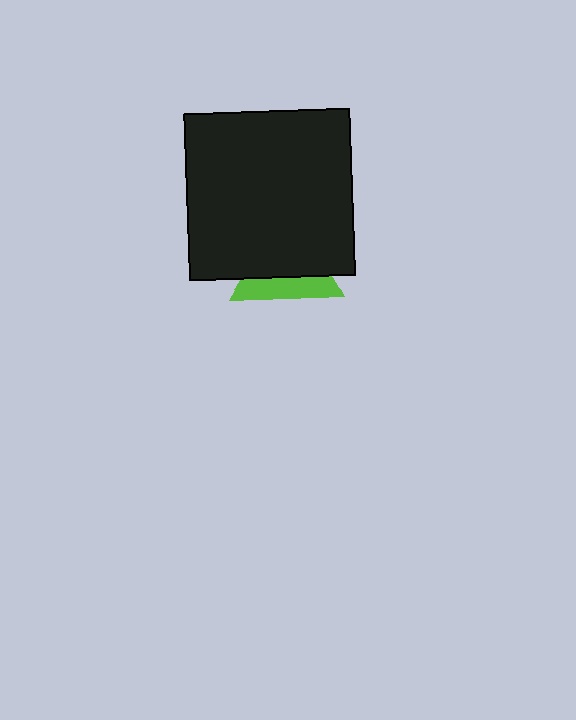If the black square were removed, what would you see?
You would see the complete lime triangle.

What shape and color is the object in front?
The object in front is a black square.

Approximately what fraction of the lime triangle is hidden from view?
Roughly 61% of the lime triangle is hidden behind the black square.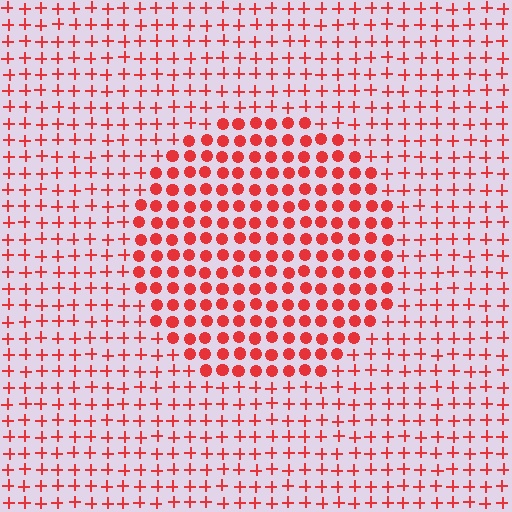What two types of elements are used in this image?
The image uses circles inside the circle region and plus signs outside it.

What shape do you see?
I see a circle.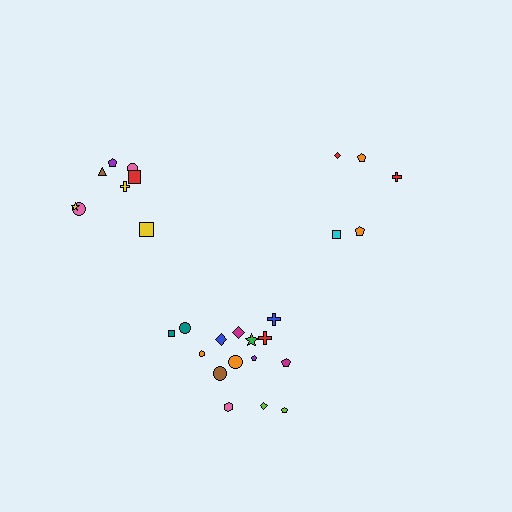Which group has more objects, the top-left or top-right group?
The top-left group.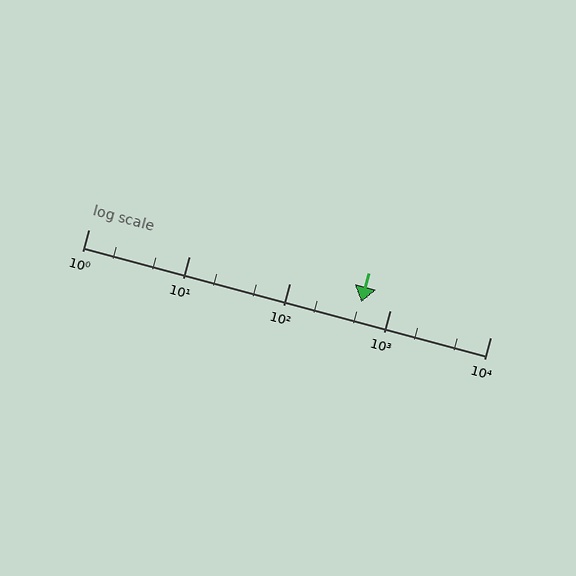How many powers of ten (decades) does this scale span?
The scale spans 4 decades, from 1 to 10000.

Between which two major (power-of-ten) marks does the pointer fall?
The pointer is between 100 and 1000.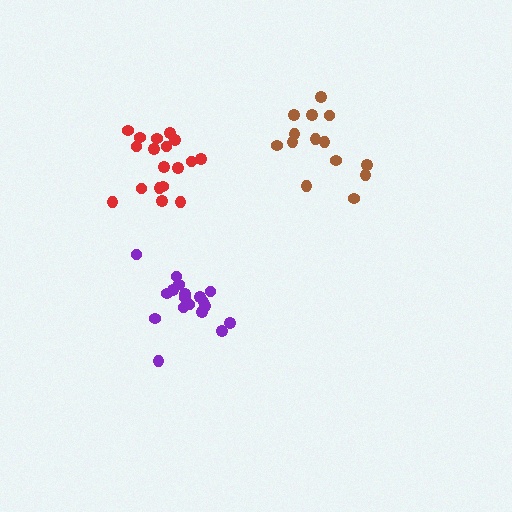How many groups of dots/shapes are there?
There are 3 groups.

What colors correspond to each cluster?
The clusters are colored: brown, purple, red.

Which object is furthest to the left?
The red cluster is leftmost.